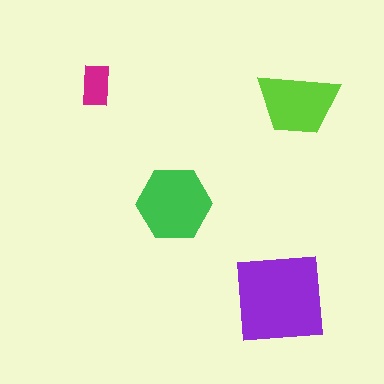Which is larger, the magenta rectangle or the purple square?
The purple square.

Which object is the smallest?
The magenta rectangle.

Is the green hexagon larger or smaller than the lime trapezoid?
Larger.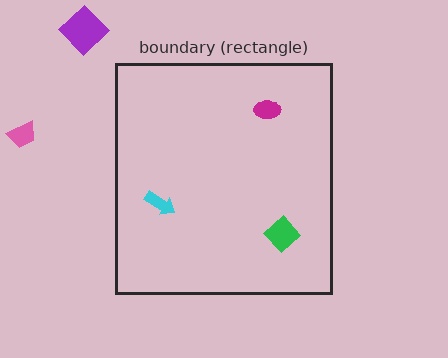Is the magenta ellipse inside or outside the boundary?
Inside.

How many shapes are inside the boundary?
3 inside, 2 outside.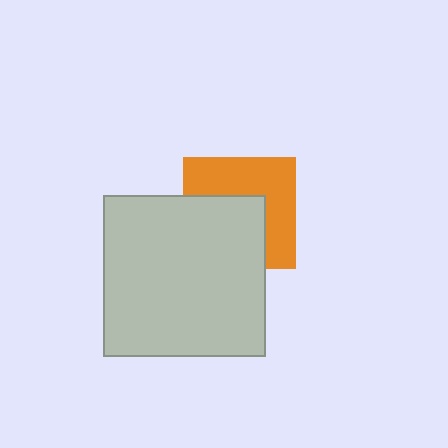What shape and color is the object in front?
The object in front is a light gray square.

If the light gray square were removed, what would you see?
You would see the complete orange square.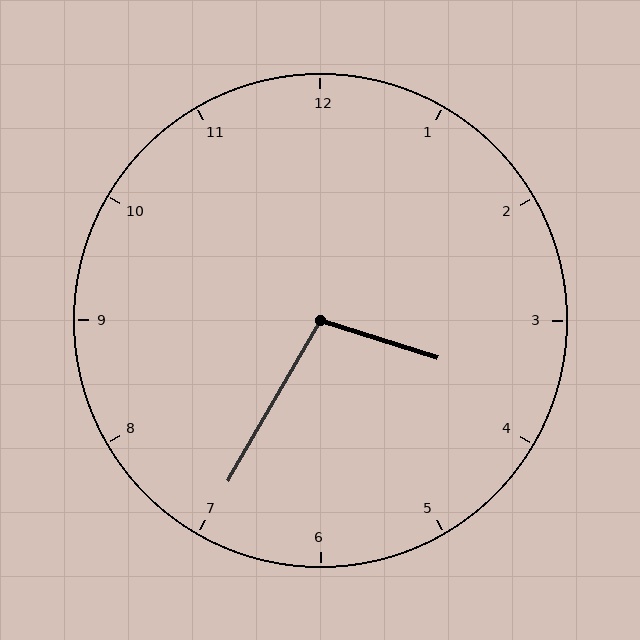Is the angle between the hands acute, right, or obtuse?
It is obtuse.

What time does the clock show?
3:35.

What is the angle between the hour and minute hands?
Approximately 102 degrees.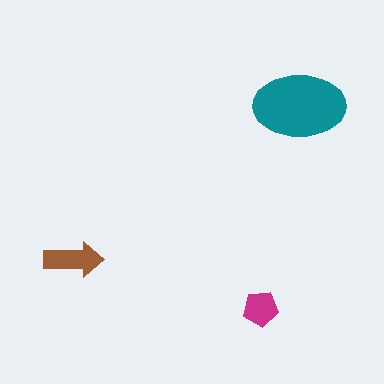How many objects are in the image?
There are 3 objects in the image.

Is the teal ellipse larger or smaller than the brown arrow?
Larger.